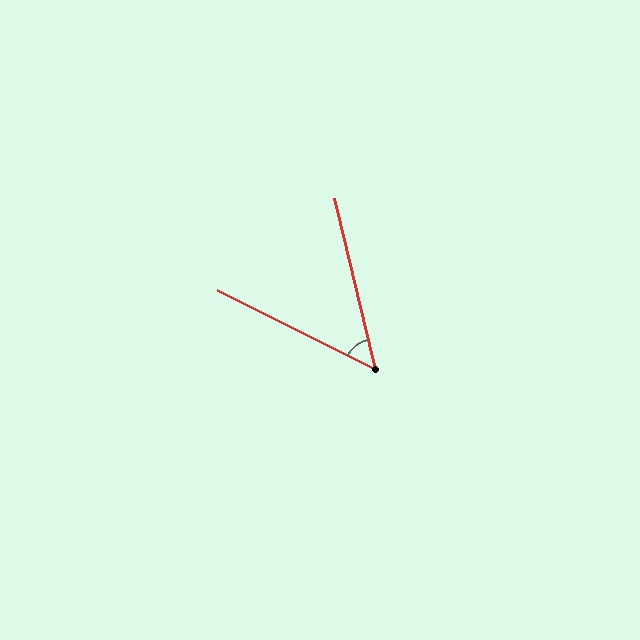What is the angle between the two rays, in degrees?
Approximately 50 degrees.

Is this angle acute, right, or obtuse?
It is acute.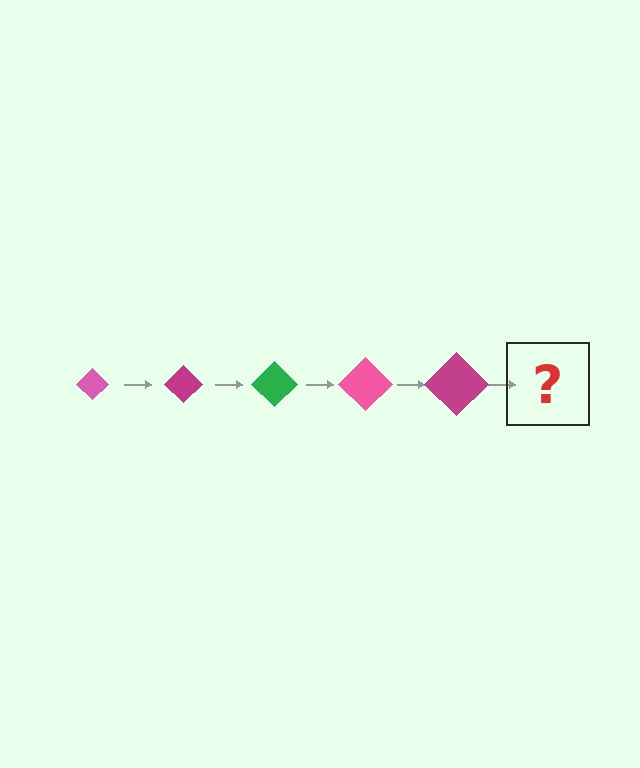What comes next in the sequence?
The next element should be a green diamond, larger than the previous one.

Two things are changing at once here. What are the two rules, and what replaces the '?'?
The two rules are that the diamond grows larger each step and the color cycles through pink, magenta, and green. The '?' should be a green diamond, larger than the previous one.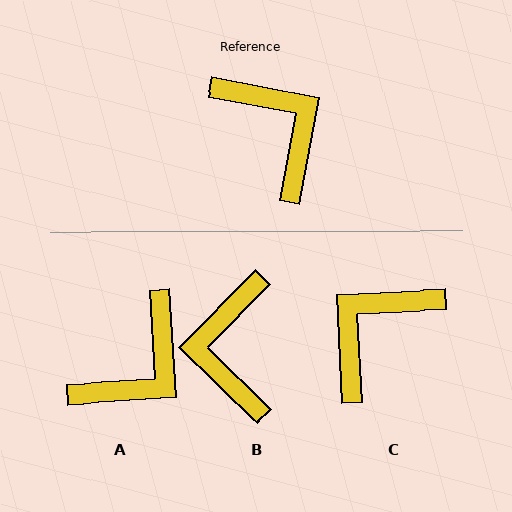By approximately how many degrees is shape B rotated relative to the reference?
Approximately 146 degrees counter-clockwise.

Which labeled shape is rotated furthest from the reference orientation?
B, about 146 degrees away.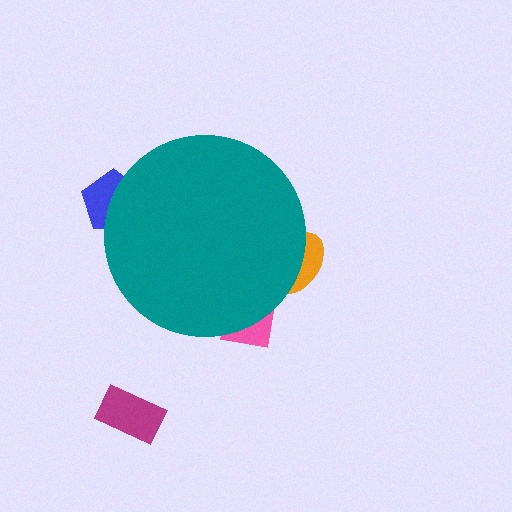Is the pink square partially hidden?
Yes, the pink square is partially hidden behind the teal circle.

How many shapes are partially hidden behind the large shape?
3 shapes are partially hidden.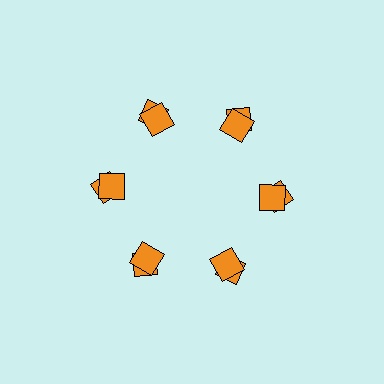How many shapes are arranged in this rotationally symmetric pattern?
There are 12 shapes, arranged in 6 groups of 2.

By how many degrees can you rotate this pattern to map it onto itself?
The pattern maps onto itself every 60 degrees of rotation.